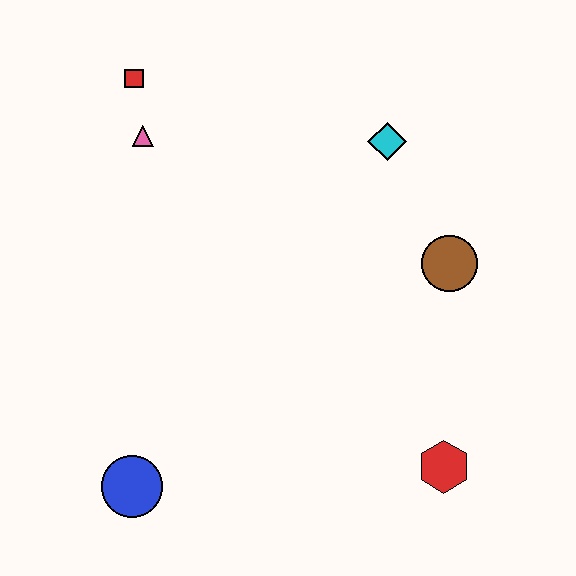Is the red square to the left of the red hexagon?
Yes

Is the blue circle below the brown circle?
Yes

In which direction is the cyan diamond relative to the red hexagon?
The cyan diamond is above the red hexagon.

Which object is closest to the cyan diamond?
The brown circle is closest to the cyan diamond.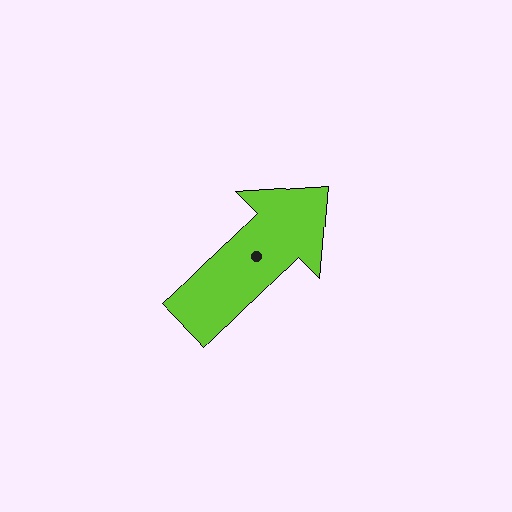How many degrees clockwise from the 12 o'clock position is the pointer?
Approximately 45 degrees.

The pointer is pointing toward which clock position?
Roughly 2 o'clock.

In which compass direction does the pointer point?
Northeast.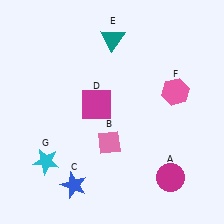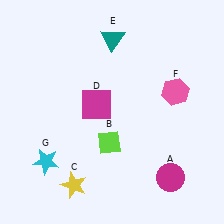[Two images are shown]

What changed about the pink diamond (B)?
In Image 1, B is pink. In Image 2, it changed to lime.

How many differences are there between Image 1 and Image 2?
There are 2 differences between the two images.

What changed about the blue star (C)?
In Image 1, C is blue. In Image 2, it changed to yellow.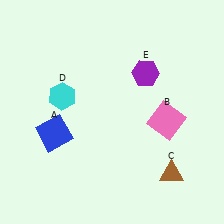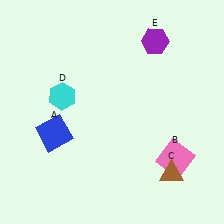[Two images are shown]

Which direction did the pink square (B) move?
The pink square (B) moved down.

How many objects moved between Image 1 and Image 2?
2 objects moved between the two images.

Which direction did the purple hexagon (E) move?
The purple hexagon (E) moved up.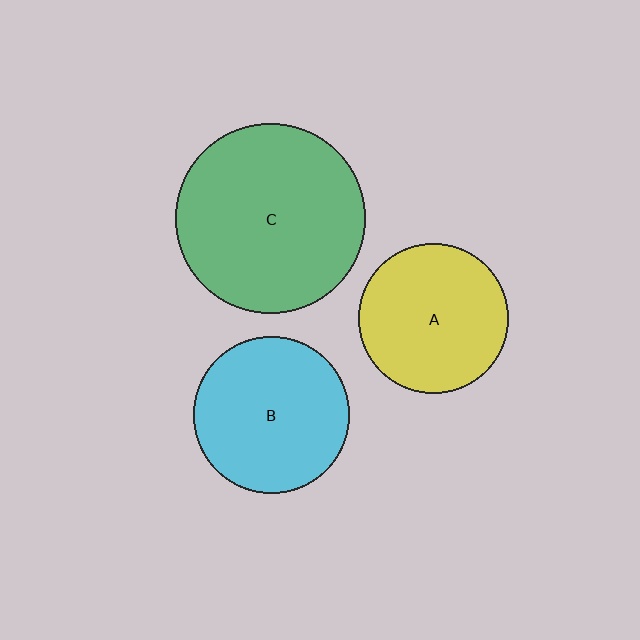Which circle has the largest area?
Circle C (green).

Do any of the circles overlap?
No, none of the circles overlap.